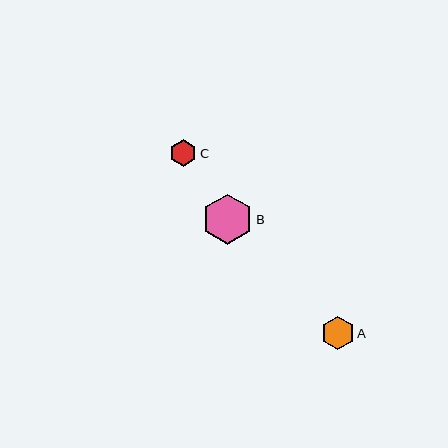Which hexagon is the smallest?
Hexagon C is the smallest with a size of approximately 27 pixels.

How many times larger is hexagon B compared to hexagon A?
Hexagon B is approximately 1.5 times the size of hexagon A.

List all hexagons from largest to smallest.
From largest to smallest: B, A, C.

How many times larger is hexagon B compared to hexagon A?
Hexagon B is approximately 1.5 times the size of hexagon A.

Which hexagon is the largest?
Hexagon B is the largest with a size of approximately 50 pixels.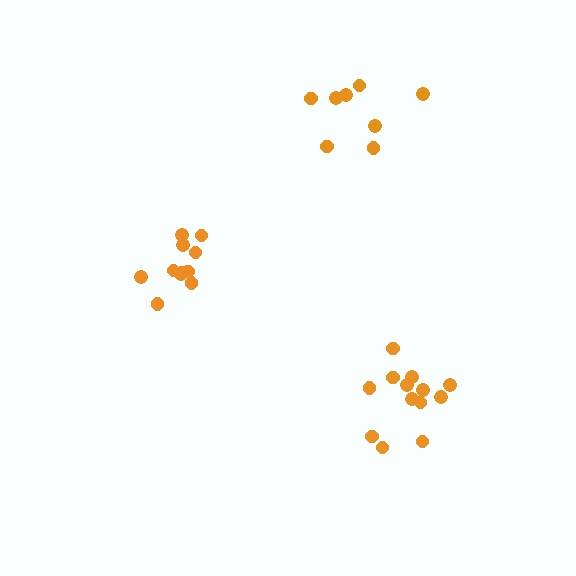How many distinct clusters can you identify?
There are 3 distinct clusters.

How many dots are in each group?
Group 1: 13 dots, Group 2: 11 dots, Group 3: 8 dots (32 total).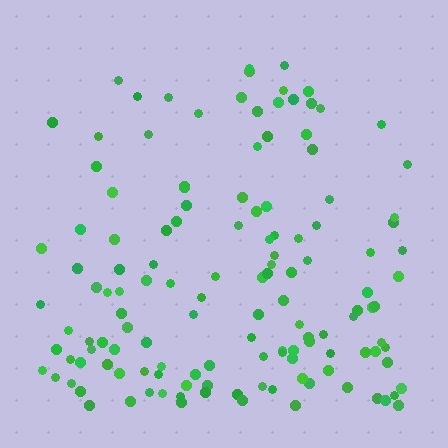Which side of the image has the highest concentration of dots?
The bottom.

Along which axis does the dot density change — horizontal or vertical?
Vertical.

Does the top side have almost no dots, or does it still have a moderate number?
Still a moderate number, just noticeably fewer than the bottom.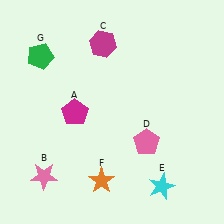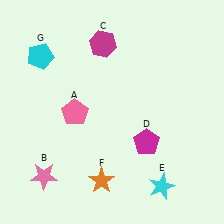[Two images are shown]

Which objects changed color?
A changed from magenta to pink. D changed from pink to magenta. G changed from green to cyan.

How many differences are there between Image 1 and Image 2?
There are 3 differences between the two images.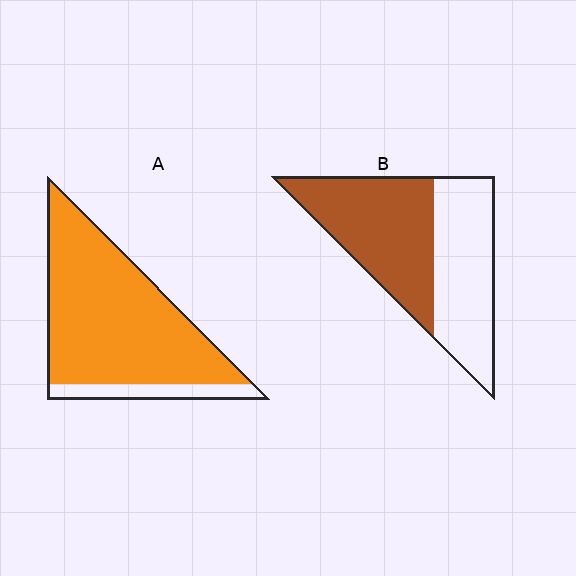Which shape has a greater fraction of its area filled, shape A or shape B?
Shape A.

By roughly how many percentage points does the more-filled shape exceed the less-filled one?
By roughly 35 percentage points (A over B).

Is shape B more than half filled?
Roughly half.